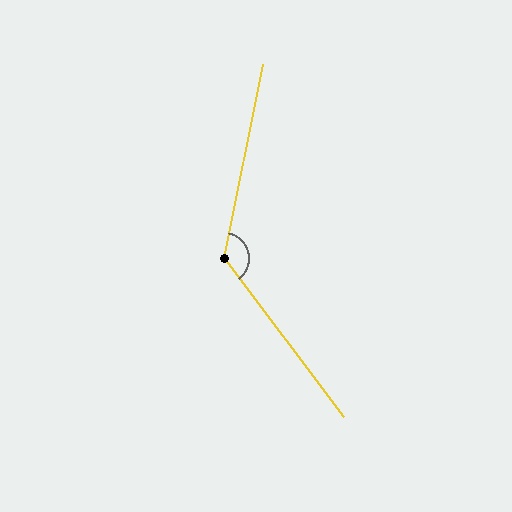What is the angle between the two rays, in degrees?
Approximately 131 degrees.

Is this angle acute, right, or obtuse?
It is obtuse.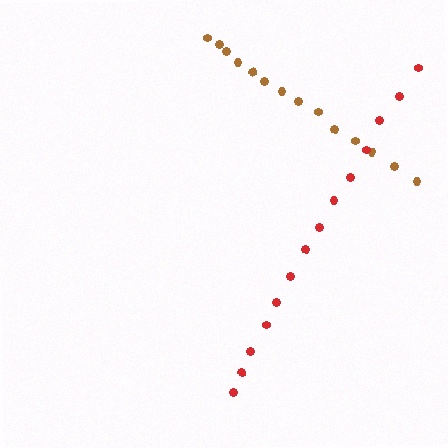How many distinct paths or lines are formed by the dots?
There are 2 distinct paths.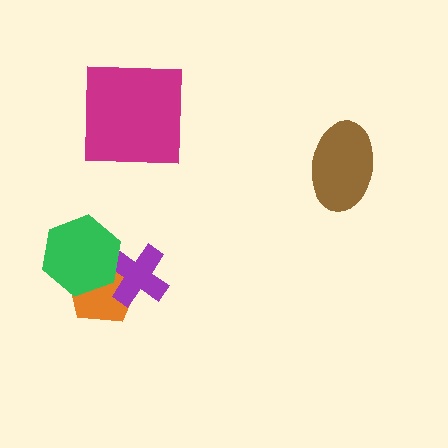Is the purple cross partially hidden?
Yes, it is partially covered by another shape.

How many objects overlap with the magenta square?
0 objects overlap with the magenta square.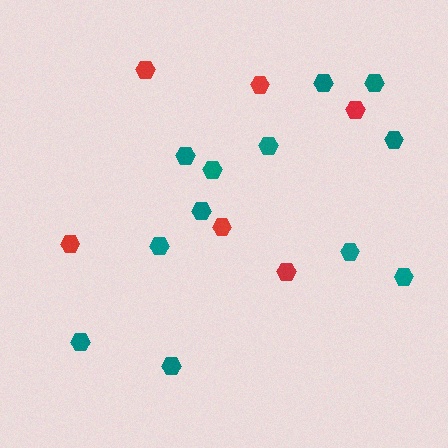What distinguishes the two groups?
There are 2 groups: one group of red hexagons (6) and one group of teal hexagons (12).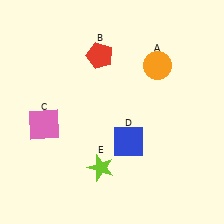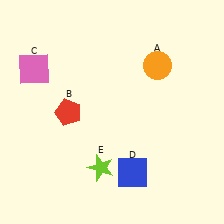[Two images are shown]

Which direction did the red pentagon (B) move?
The red pentagon (B) moved down.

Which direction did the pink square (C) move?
The pink square (C) moved up.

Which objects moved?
The objects that moved are: the red pentagon (B), the pink square (C), the blue square (D).